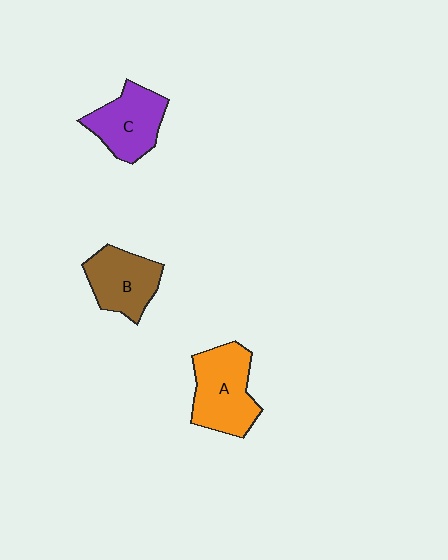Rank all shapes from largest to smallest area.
From largest to smallest: A (orange), C (purple), B (brown).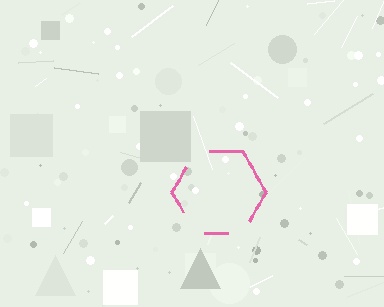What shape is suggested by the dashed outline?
The dashed outline suggests a hexagon.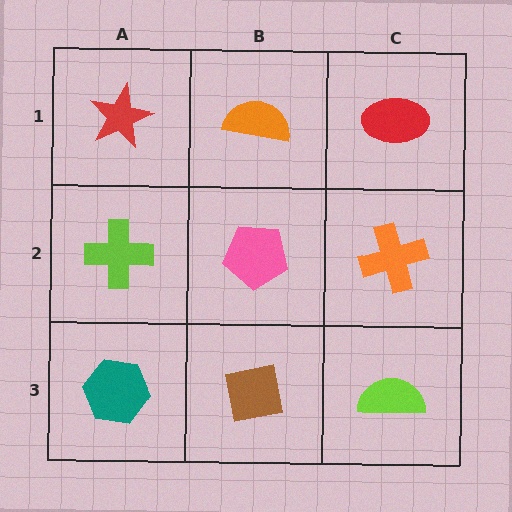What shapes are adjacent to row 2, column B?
An orange semicircle (row 1, column B), a brown square (row 3, column B), a lime cross (row 2, column A), an orange cross (row 2, column C).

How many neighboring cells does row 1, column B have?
3.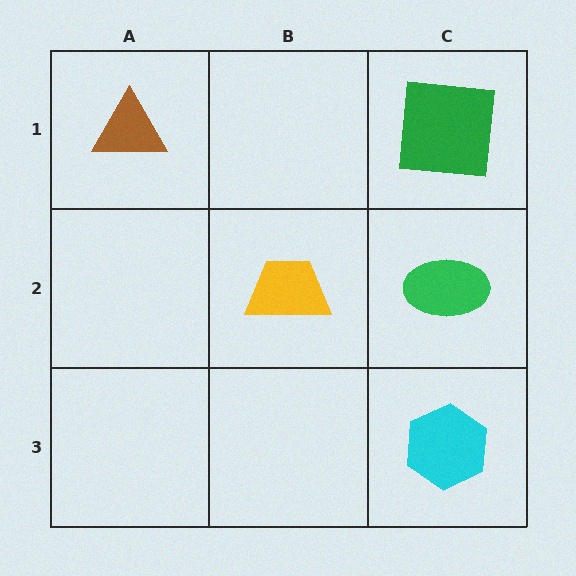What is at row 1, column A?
A brown triangle.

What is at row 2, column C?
A green ellipse.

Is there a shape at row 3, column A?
No, that cell is empty.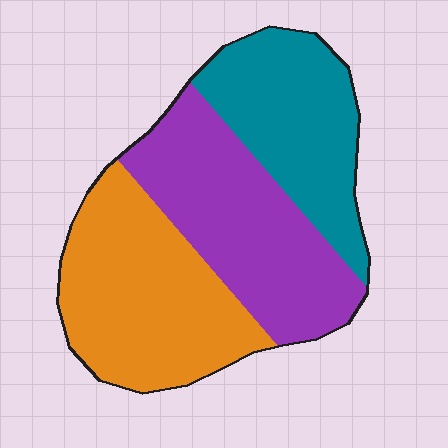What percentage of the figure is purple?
Purple takes up between a third and a half of the figure.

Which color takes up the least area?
Teal, at roughly 30%.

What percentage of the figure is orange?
Orange takes up about three eighths (3/8) of the figure.